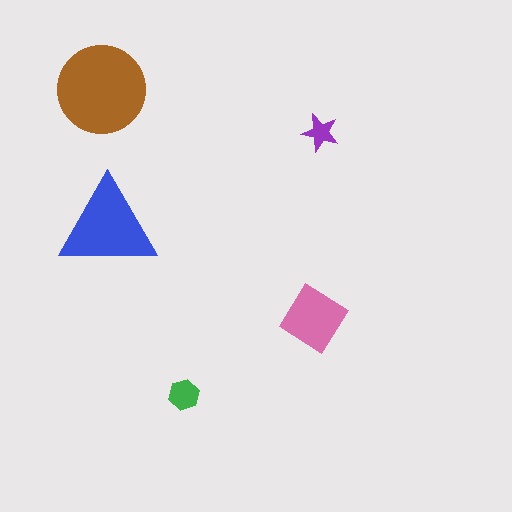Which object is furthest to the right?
The purple star is rightmost.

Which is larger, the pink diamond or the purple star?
The pink diamond.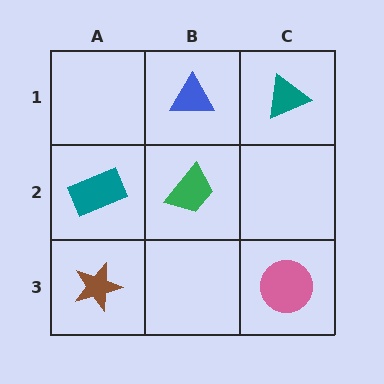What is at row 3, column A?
A brown star.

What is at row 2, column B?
A green trapezoid.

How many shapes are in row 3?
2 shapes.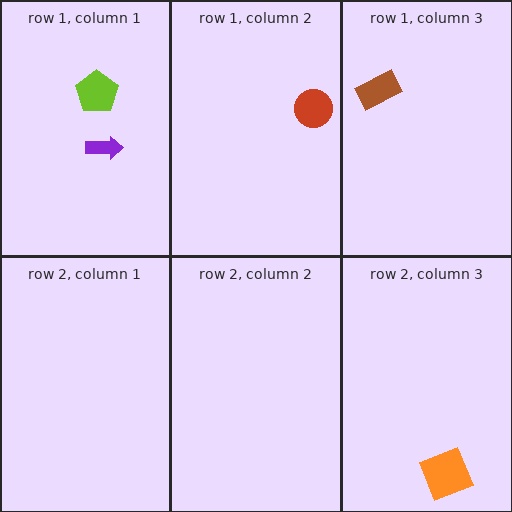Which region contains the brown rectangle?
The row 1, column 3 region.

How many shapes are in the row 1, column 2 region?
1.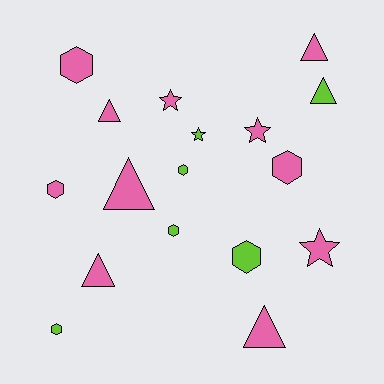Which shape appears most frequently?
Hexagon, with 7 objects.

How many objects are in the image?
There are 17 objects.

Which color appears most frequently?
Pink, with 11 objects.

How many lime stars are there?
There is 1 lime star.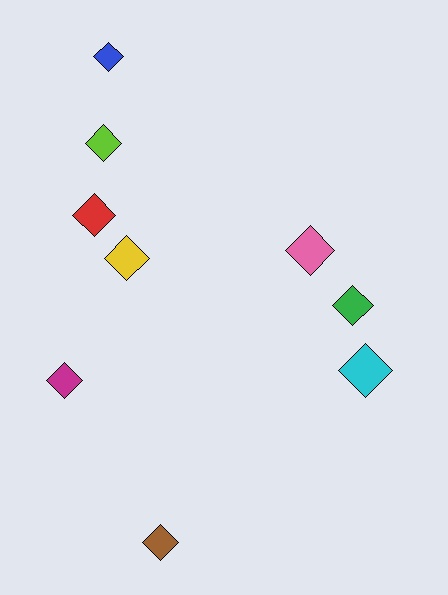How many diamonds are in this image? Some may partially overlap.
There are 9 diamonds.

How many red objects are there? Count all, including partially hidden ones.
There is 1 red object.